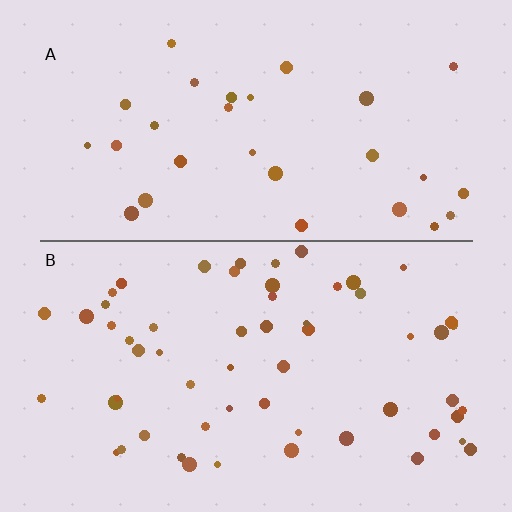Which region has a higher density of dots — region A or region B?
B (the bottom).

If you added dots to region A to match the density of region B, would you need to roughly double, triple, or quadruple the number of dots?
Approximately double.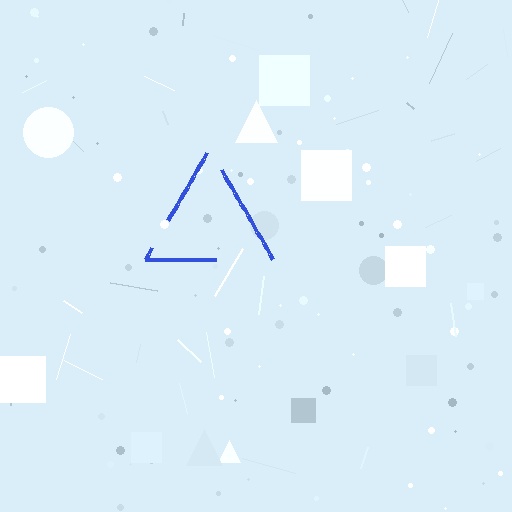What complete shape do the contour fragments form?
The contour fragments form a triangle.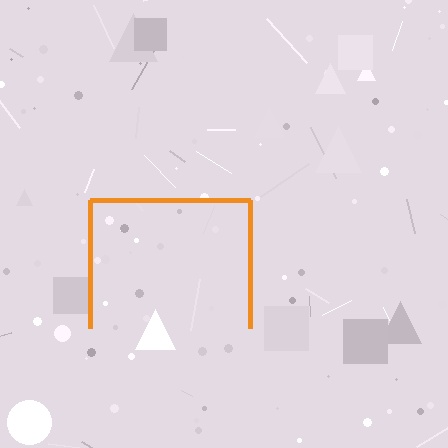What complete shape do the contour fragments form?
The contour fragments form a square.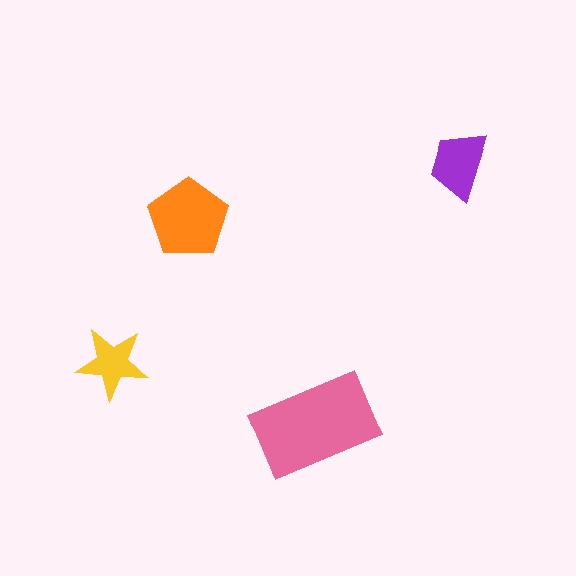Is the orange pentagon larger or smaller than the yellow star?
Larger.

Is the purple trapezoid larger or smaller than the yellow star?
Larger.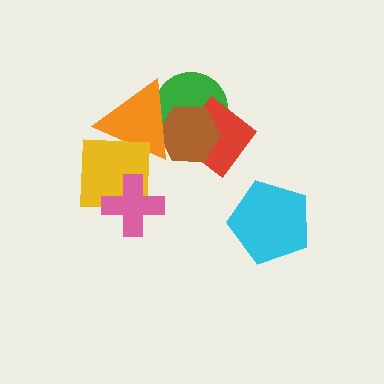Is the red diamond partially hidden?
Yes, it is partially covered by another shape.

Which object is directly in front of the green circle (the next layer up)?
The red diamond is directly in front of the green circle.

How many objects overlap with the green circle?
3 objects overlap with the green circle.